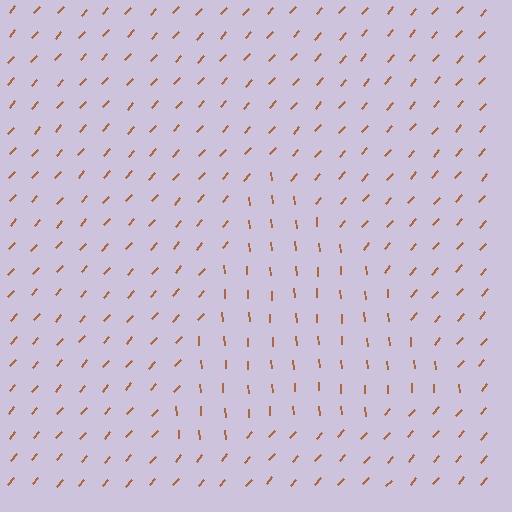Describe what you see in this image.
The image is filled with small brown line segments. A triangle region in the image has lines oriented differently from the surrounding lines, creating a visible texture boundary.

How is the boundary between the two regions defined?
The boundary is defined purely by a change in line orientation (approximately 45 degrees difference). All lines are the same color and thickness.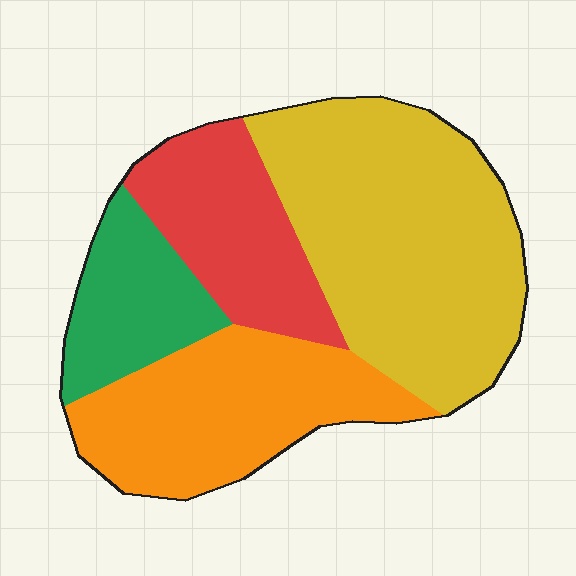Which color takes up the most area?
Yellow, at roughly 40%.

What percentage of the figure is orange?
Orange covers roughly 25% of the figure.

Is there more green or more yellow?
Yellow.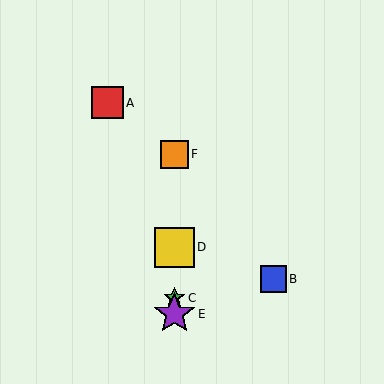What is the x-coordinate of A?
Object A is at x≈107.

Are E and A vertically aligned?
No, E is at x≈174 and A is at x≈107.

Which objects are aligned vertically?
Objects C, D, E, F are aligned vertically.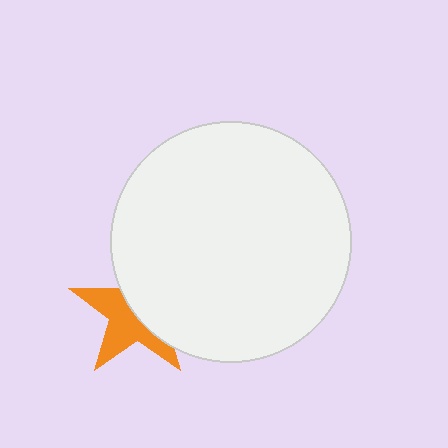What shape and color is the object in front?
The object in front is a white circle.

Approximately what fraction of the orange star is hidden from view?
Roughly 51% of the orange star is hidden behind the white circle.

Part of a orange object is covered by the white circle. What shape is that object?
It is a star.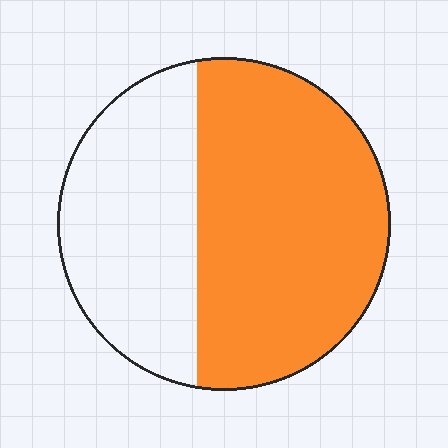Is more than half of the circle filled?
Yes.